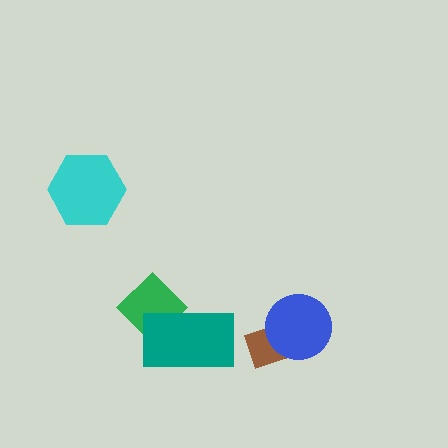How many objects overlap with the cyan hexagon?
0 objects overlap with the cyan hexagon.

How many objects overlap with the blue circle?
1 object overlaps with the blue circle.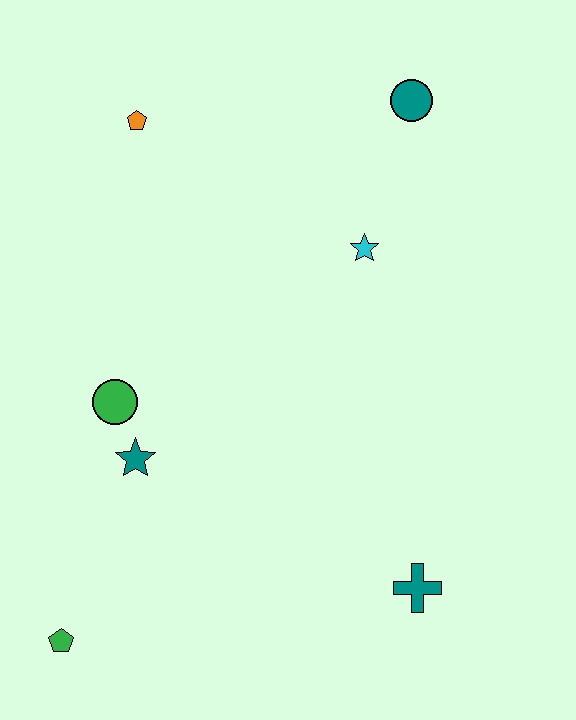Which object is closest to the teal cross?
The teal star is closest to the teal cross.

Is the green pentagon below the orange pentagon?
Yes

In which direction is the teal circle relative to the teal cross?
The teal circle is above the teal cross.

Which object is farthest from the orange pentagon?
The teal cross is farthest from the orange pentagon.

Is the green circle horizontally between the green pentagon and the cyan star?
Yes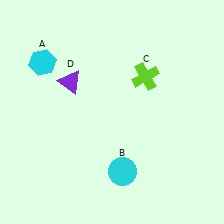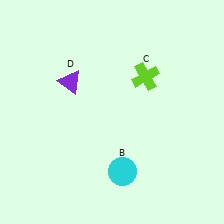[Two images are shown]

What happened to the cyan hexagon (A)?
The cyan hexagon (A) was removed in Image 2. It was in the top-left area of Image 1.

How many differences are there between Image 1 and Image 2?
There is 1 difference between the two images.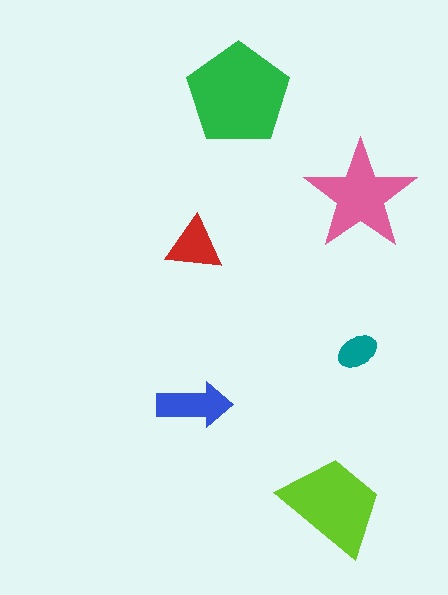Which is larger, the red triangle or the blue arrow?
The blue arrow.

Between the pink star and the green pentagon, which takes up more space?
The green pentagon.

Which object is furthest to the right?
The pink star is rightmost.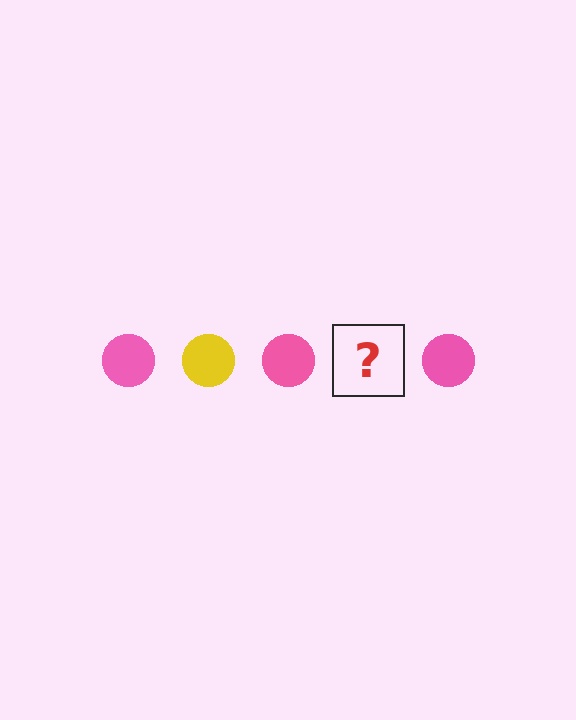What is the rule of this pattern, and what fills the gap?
The rule is that the pattern cycles through pink, yellow circles. The gap should be filled with a yellow circle.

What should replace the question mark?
The question mark should be replaced with a yellow circle.